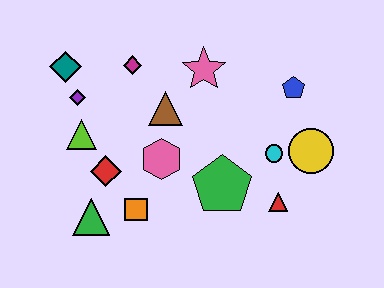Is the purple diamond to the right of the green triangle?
No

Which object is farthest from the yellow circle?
The teal diamond is farthest from the yellow circle.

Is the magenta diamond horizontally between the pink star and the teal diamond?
Yes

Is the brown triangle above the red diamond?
Yes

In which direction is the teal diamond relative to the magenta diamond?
The teal diamond is to the left of the magenta diamond.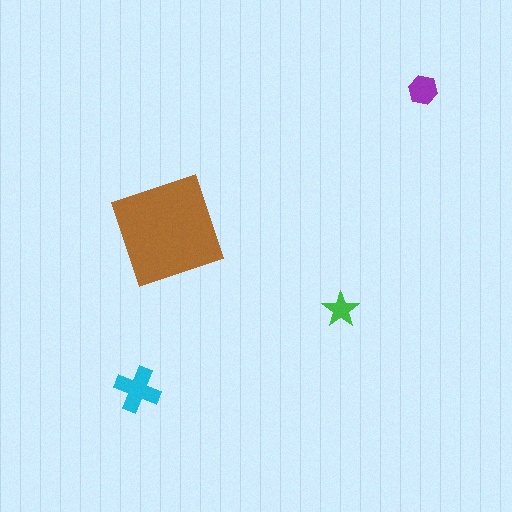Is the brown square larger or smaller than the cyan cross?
Larger.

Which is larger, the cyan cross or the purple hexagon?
The cyan cross.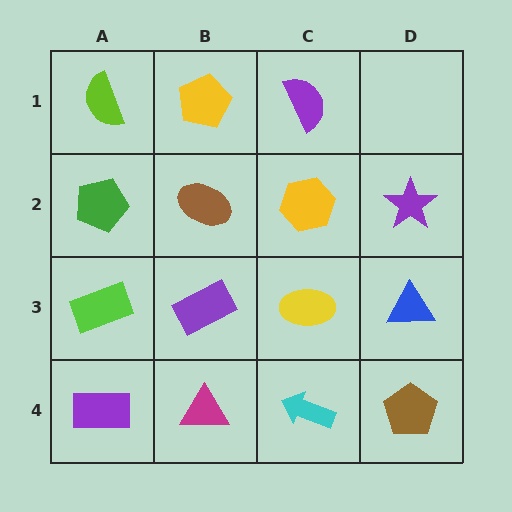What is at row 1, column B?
A yellow pentagon.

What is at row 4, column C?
A cyan arrow.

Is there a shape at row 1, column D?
No, that cell is empty.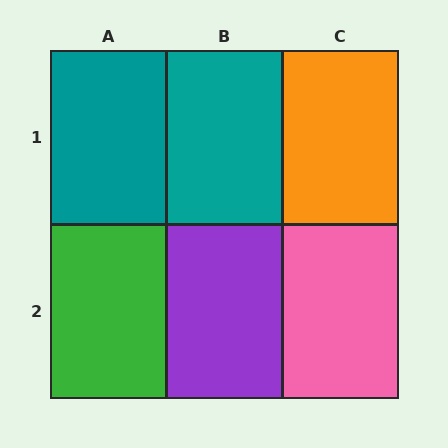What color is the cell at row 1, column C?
Orange.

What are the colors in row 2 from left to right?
Green, purple, pink.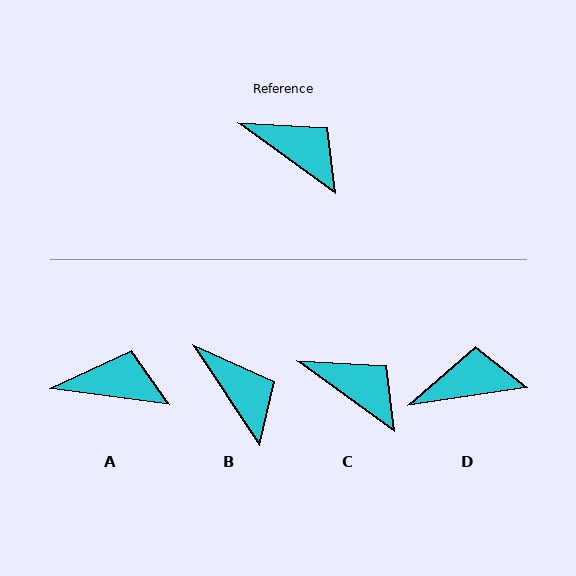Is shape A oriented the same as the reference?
No, it is off by about 28 degrees.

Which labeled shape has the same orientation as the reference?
C.